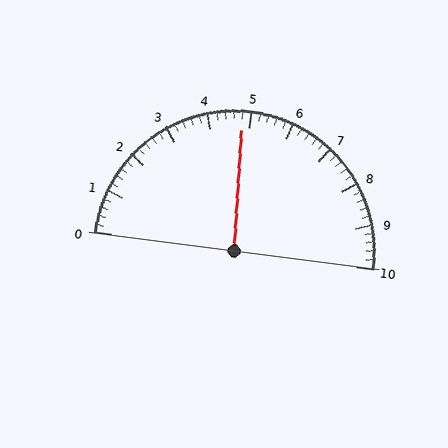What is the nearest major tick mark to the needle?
The nearest major tick mark is 5.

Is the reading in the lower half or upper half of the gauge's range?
The reading is in the lower half of the range (0 to 10).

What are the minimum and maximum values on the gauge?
The gauge ranges from 0 to 10.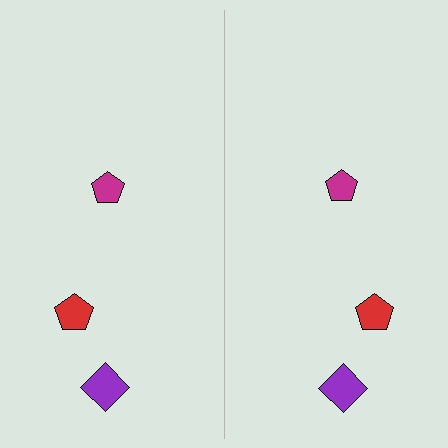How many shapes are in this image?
There are 6 shapes in this image.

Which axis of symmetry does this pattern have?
The pattern has a vertical axis of symmetry running through the center of the image.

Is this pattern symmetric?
Yes, this pattern has bilateral (reflection) symmetry.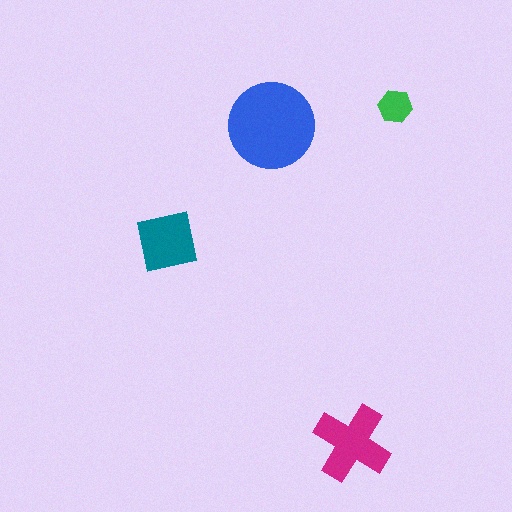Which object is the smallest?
The green hexagon.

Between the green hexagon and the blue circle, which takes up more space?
The blue circle.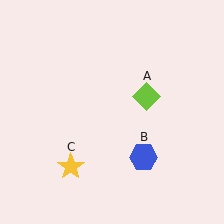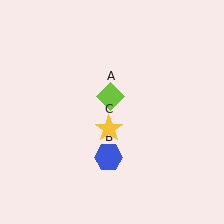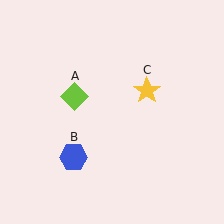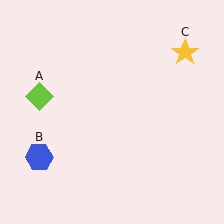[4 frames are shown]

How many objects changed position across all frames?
3 objects changed position: lime diamond (object A), blue hexagon (object B), yellow star (object C).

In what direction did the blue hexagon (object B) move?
The blue hexagon (object B) moved left.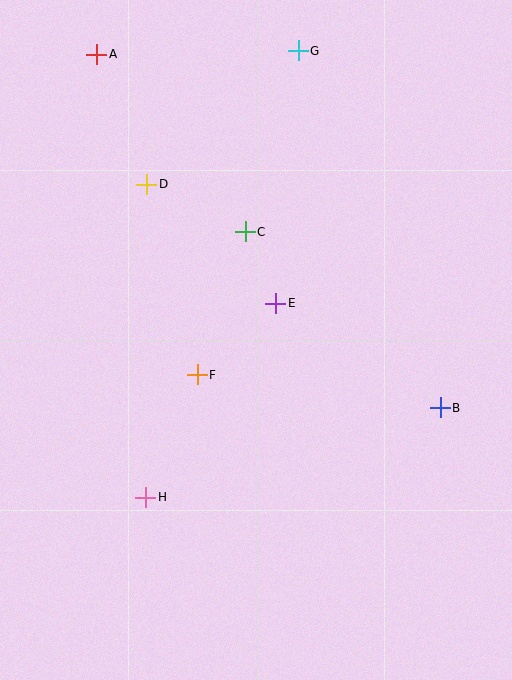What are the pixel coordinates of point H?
Point H is at (146, 497).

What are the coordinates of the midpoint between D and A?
The midpoint between D and A is at (122, 119).